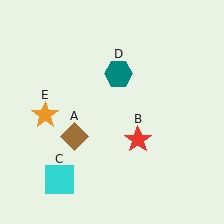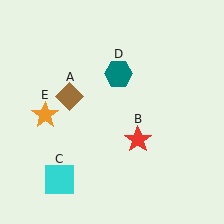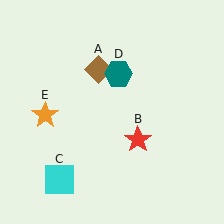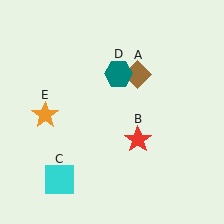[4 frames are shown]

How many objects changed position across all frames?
1 object changed position: brown diamond (object A).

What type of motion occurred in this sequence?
The brown diamond (object A) rotated clockwise around the center of the scene.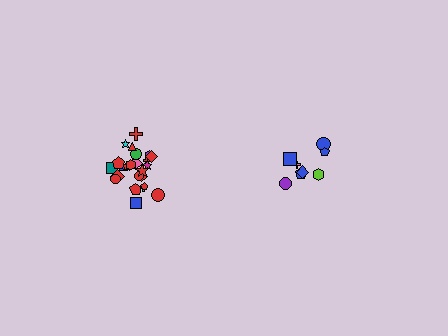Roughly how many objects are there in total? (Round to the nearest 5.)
Roughly 35 objects in total.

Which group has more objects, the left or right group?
The left group.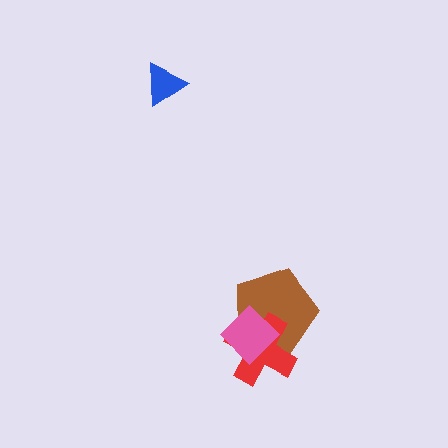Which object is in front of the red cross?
The pink diamond is in front of the red cross.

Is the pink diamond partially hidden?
No, no other shape covers it.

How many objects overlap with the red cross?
2 objects overlap with the red cross.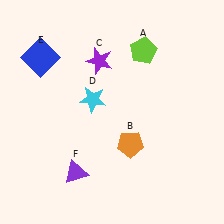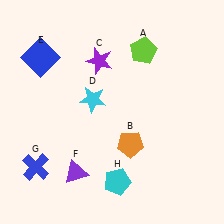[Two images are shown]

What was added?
A blue cross (G), a cyan pentagon (H) were added in Image 2.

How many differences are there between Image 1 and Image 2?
There are 2 differences between the two images.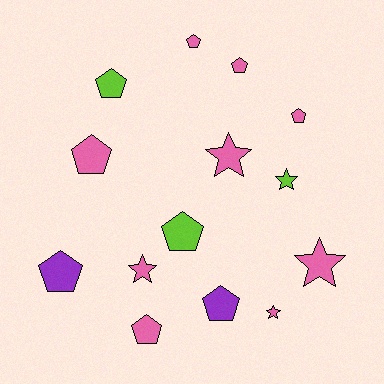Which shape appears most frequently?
Pentagon, with 9 objects.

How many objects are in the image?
There are 14 objects.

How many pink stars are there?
There are 4 pink stars.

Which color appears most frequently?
Pink, with 9 objects.